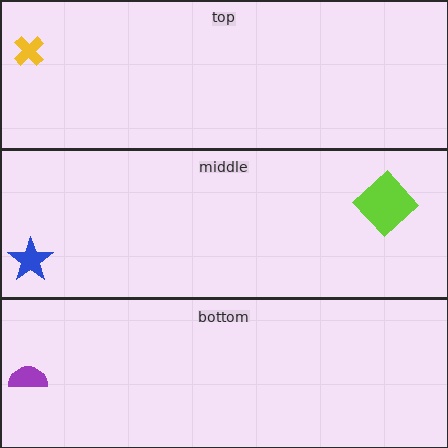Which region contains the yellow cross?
The top region.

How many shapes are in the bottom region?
1.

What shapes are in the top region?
The yellow cross.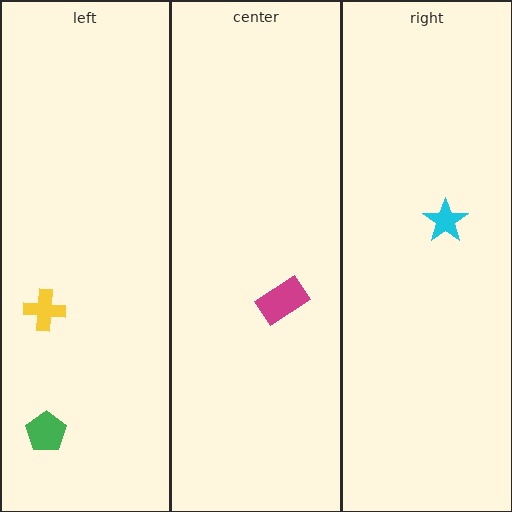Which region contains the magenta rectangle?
The center region.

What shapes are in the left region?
The green pentagon, the yellow cross.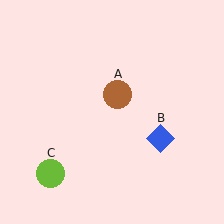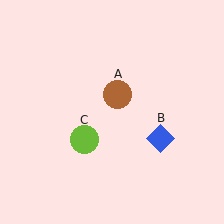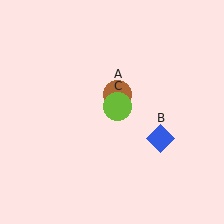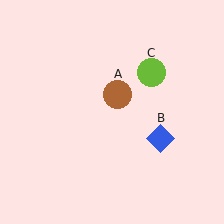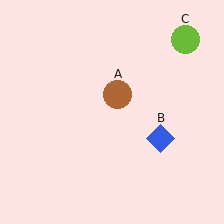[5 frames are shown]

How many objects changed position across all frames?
1 object changed position: lime circle (object C).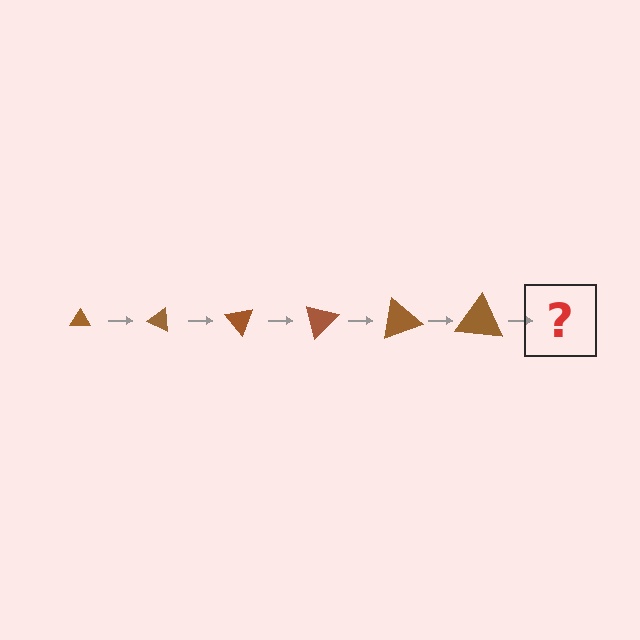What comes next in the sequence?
The next element should be a triangle, larger than the previous one and rotated 150 degrees from the start.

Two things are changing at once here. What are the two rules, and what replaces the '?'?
The two rules are that the triangle grows larger each step and it rotates 25 degrees each step. The '?' should be a triangle, larger than the previous one and rotated 150 degrees from the start.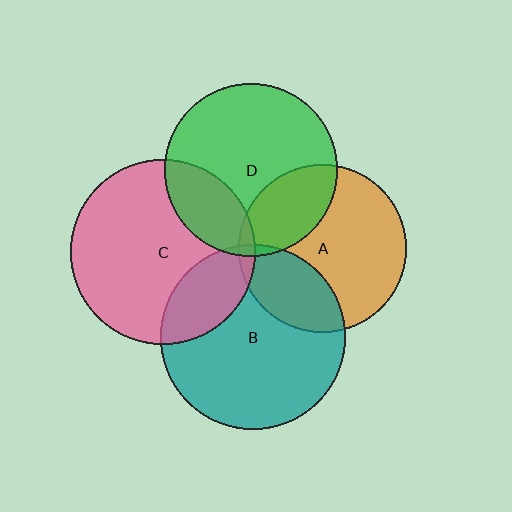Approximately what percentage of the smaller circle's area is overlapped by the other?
Approximately 25%.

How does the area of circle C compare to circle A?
Approximately 1.2 times.